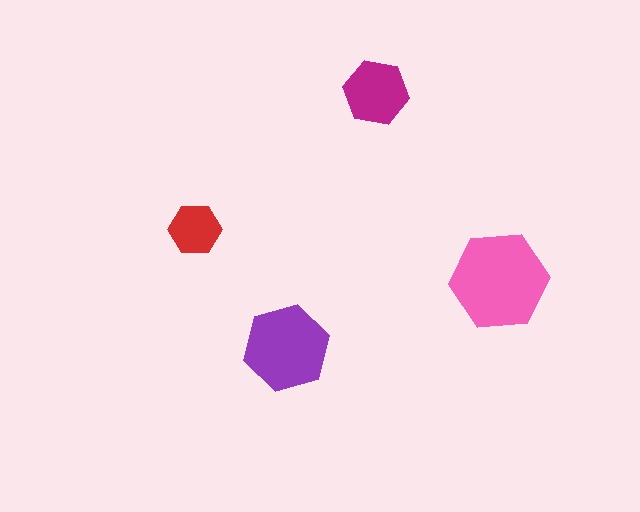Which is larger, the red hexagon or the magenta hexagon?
The magenta one.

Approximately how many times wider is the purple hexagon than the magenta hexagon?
About 1.5 times wider.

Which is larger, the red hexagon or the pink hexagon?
The pink one.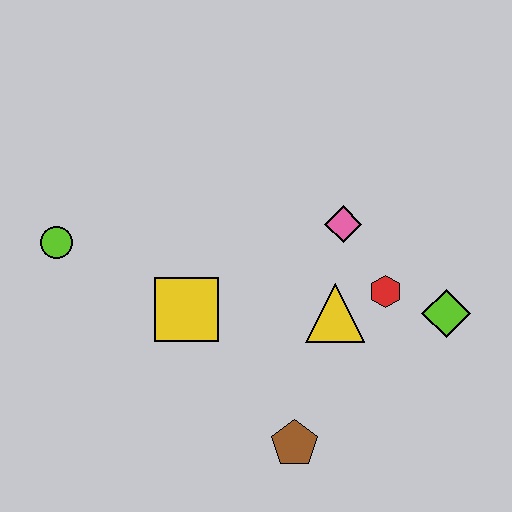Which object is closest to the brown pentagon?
The yellow triangle is closest to the brown pentagon.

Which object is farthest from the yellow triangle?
The lime circle is farthest from the yellow triangle.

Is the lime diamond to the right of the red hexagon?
Yes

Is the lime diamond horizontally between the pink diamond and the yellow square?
No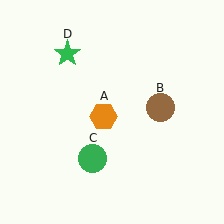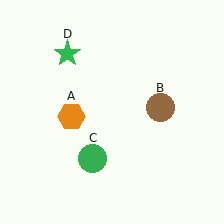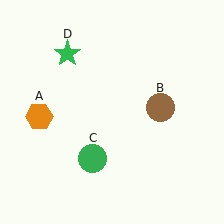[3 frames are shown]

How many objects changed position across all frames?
1 object changed position: orange hexagon (object A).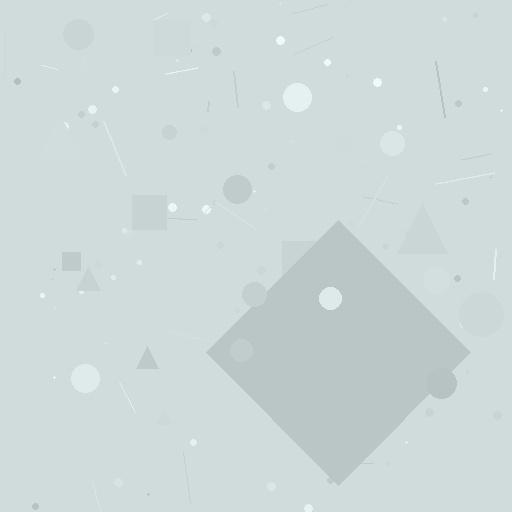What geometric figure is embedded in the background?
A diamond is embedded in the background.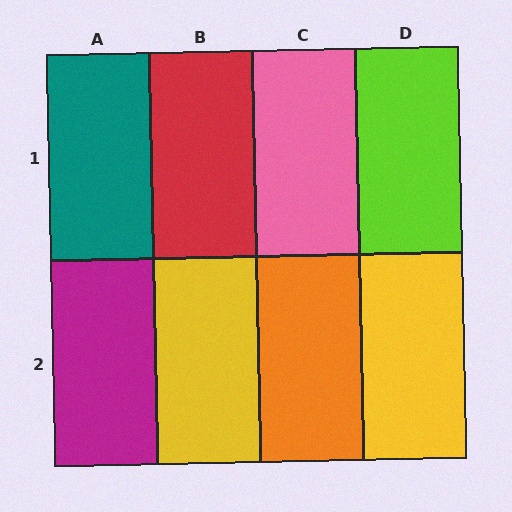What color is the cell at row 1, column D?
Lime.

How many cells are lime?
1 cell is lime.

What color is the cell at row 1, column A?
Teal.